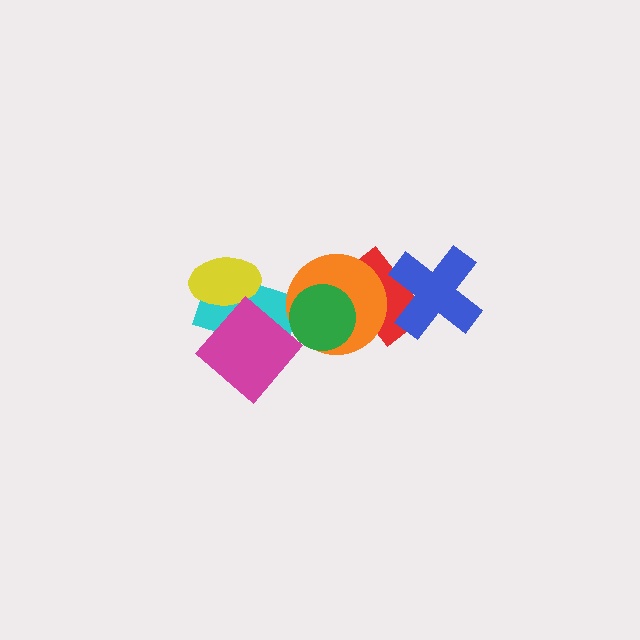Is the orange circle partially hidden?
Yes, it is partially covered by another shape.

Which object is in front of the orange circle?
The green circle is in front of the orange circle.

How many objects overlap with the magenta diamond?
1 object overlaps with the magenta diamond.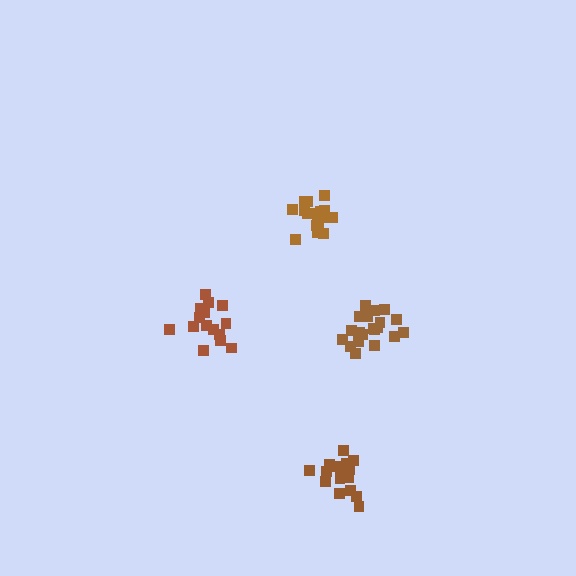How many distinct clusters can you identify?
There are 4 distinct clusters.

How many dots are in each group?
Group 1: 18 dots, Group 2: 15 dots, Group 3: 20 dots, Group 4: 21 dots (74 total).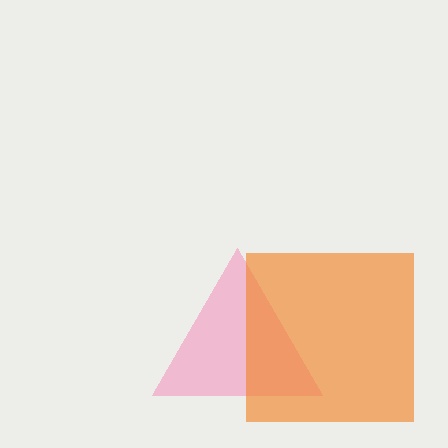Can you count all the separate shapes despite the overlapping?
Yes, there are 2 separate shapes.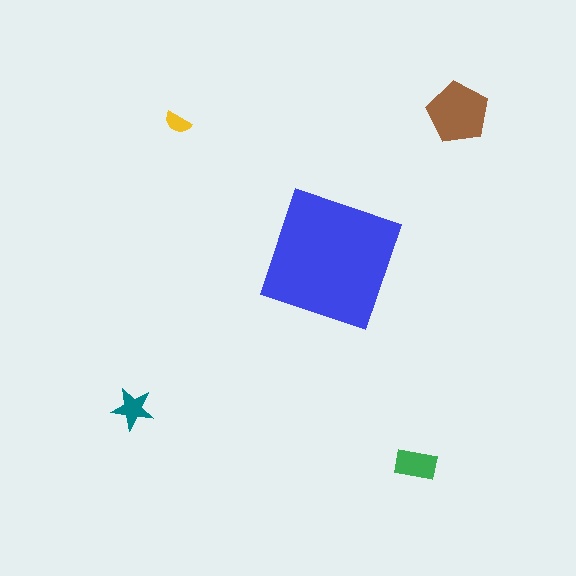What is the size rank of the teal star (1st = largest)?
4th.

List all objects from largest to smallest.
The blue square, the brown pentagon, the green rectangle, the teal star, the yellow semicircle.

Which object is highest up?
The brown pentagon is topmost.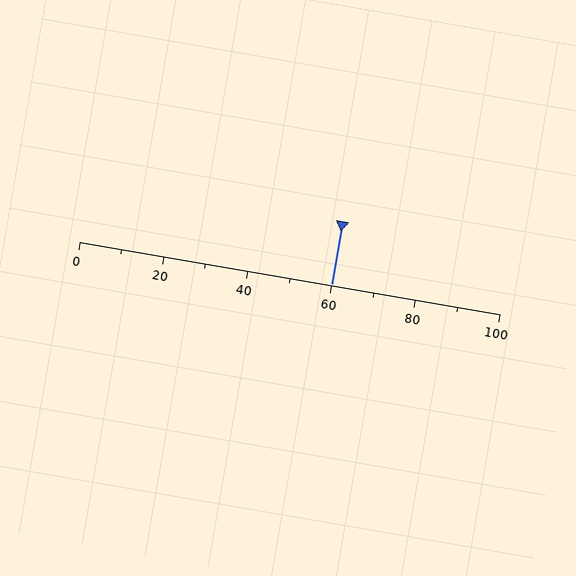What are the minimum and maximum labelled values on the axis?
The axis runs from 0 to 100.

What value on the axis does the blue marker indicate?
The marker indicates approximately 60.